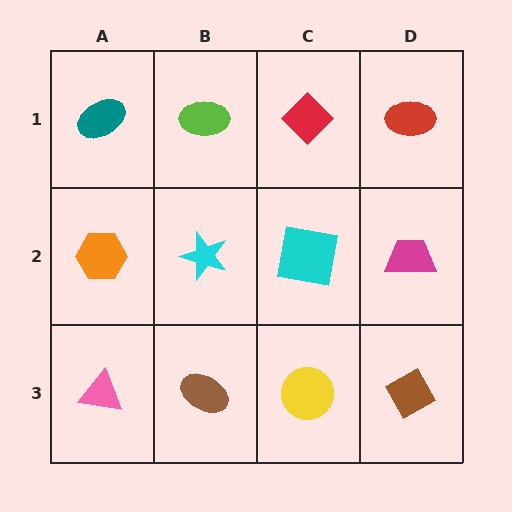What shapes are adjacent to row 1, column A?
An orange hexagon (row 2, column A), a lime ellipse (row 1, column B).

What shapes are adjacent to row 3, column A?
An orange hexagon (row 2, column A), a brown ellipse (row 3, column B).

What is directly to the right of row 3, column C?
A brown diamond.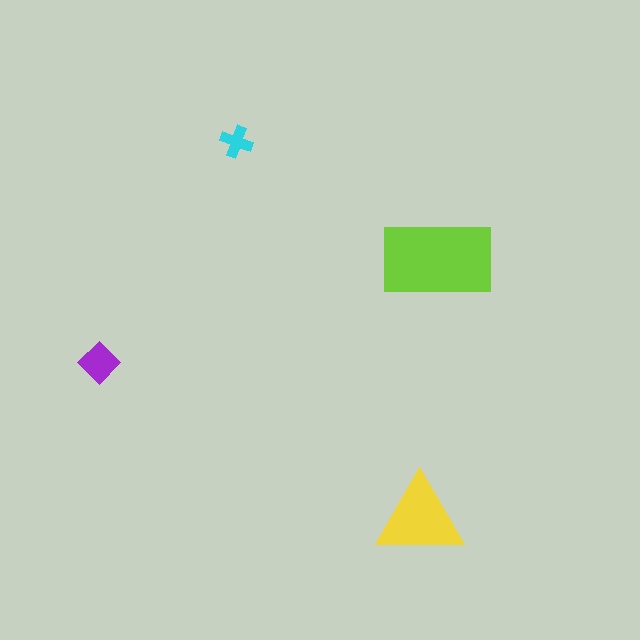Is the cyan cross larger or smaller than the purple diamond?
Smaller.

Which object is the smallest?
The cyan cross.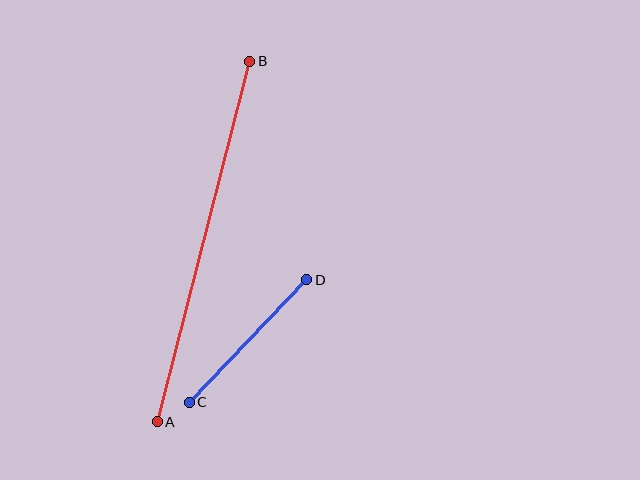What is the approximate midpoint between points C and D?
The midpoint is at approximately (248, 341) pixels.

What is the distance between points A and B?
The distance is approximately 372 pixels.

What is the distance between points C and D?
The distance is approximately 170 pixels.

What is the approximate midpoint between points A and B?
The midpoint is at approximately (204, 242) pixels.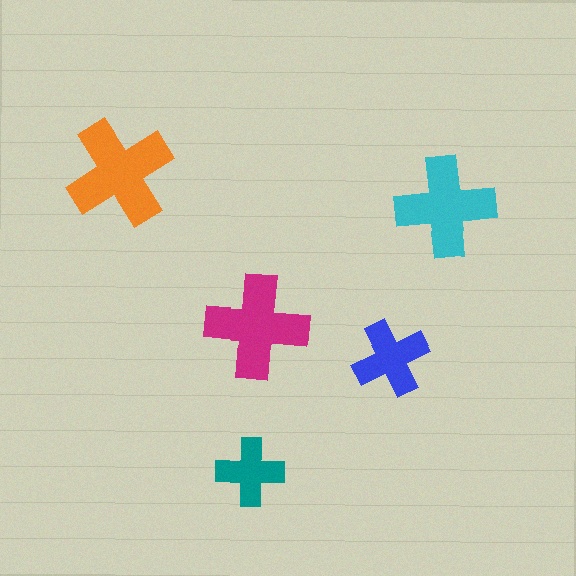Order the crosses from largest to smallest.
the orange one, the magenta one, the cyan one, the blue one, the teal one.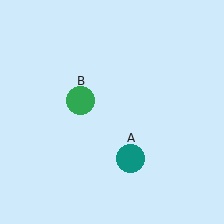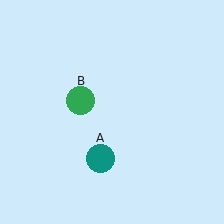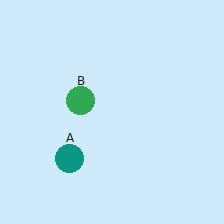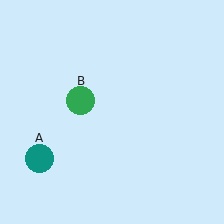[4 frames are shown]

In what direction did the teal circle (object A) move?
The teal circle (object A) moved left.